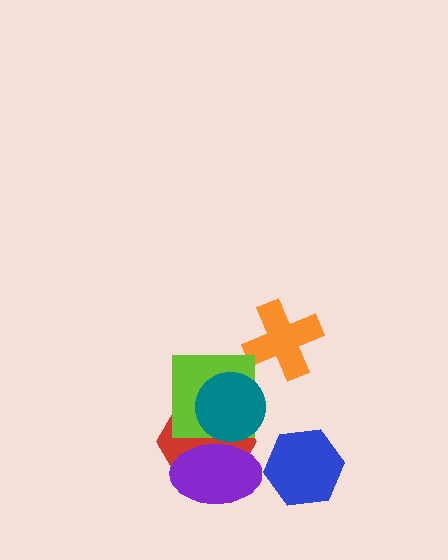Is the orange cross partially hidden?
No, no other shape covers it.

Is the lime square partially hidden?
Yes, it is partially covered by another shape.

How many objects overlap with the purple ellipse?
3 objects overlap with the purple ellipse.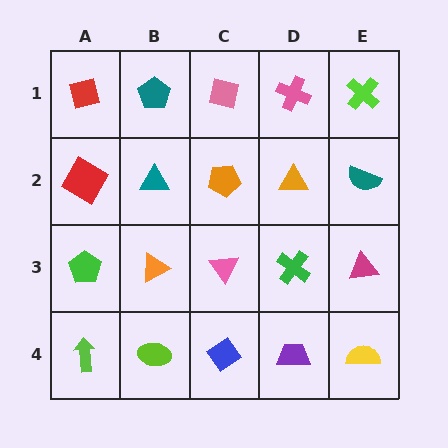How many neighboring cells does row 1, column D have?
3.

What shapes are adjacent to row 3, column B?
A teal triangle (row 2, column B), a lime ellipse (row 4, column B), a green pentagon (row 3, column A), a pink triangle (row 3, column C).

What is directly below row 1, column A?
A red square.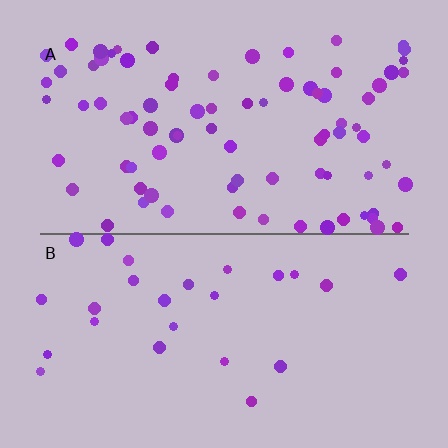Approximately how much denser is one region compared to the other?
Approximately 3.2× — region A over region B.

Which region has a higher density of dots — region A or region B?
A (the top).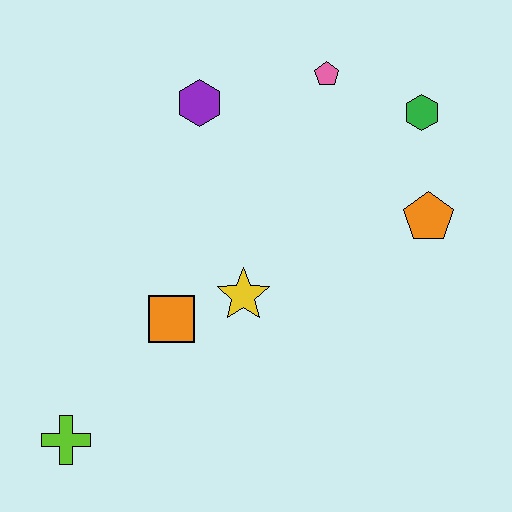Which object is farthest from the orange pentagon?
The lime cross is farthest from the orange pentagon.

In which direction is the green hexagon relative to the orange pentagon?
The green hexagon is above the orange pentagon.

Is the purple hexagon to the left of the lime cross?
No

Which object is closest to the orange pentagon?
The green hexagon is closest to the orange pentagon.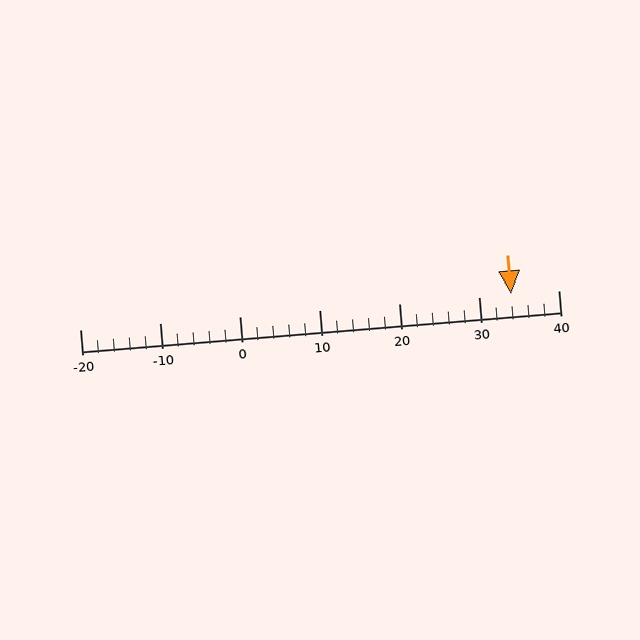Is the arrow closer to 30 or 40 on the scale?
The arrow is closer to 30.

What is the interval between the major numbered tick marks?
The major tick marks are spaced 10 units apart.